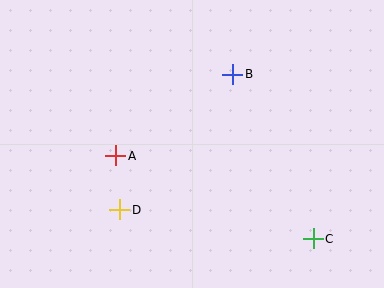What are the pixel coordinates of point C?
Point C is at (313, 239).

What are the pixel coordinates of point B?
Point B is at (233, 74).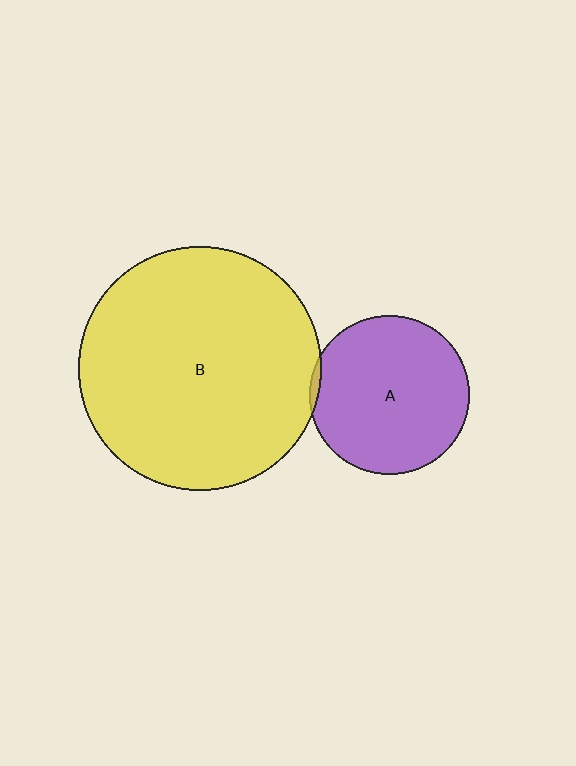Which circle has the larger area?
Circle B (yellow).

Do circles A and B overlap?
Yes.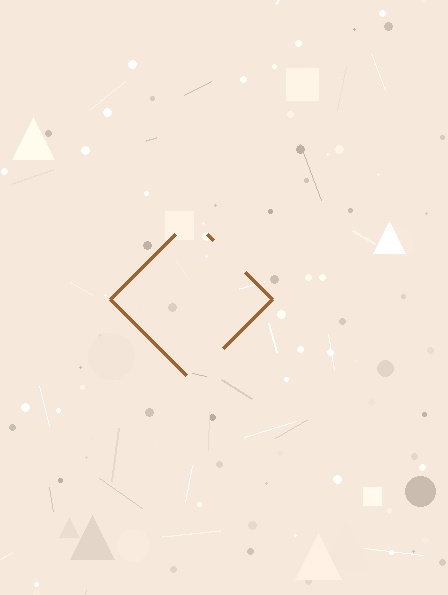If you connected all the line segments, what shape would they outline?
They would outline a diamond.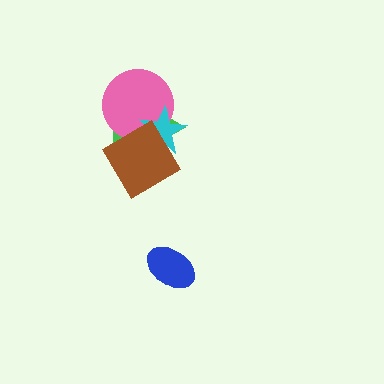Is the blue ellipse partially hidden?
No, no other shape covers it.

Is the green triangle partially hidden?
Yes, it is partially covered by another shape.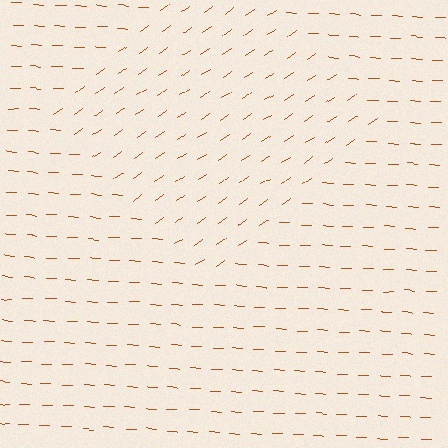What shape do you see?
I see a diamond.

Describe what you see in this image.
The image is filled with small brown line segments. A diamond region in the image has lines oriented differently from the surrounding lines, creating a visible texture boundary.